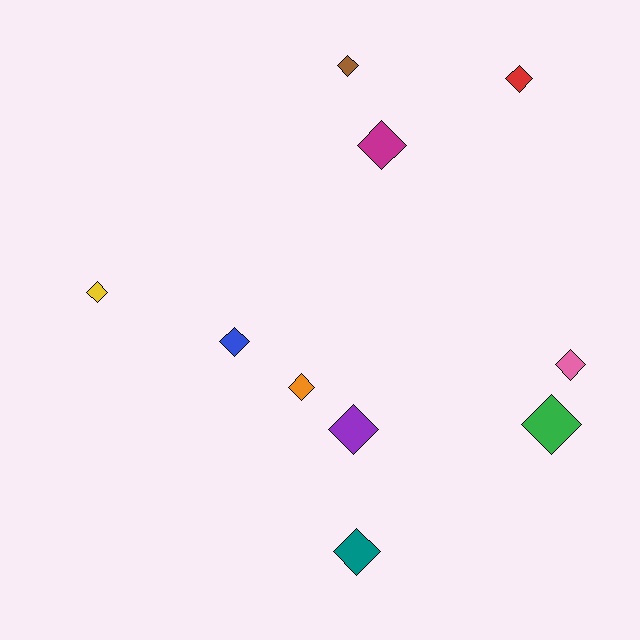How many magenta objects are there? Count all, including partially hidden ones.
There is 1 magenta object.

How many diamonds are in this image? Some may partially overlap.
There are 10 diamonds.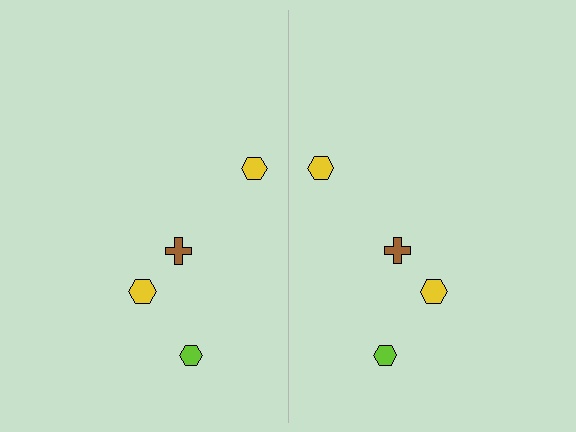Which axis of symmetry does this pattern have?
The pattern has a vertical axis of symmetry running through the center of the image.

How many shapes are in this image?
There are 8 shapes in this image.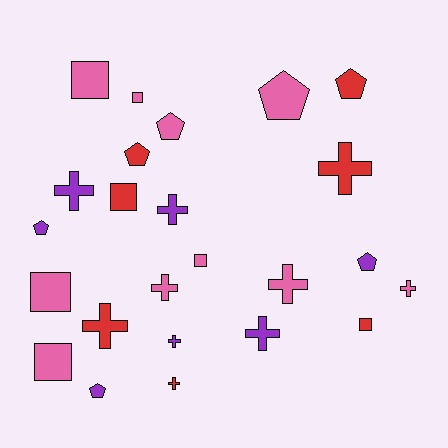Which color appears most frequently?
Pink, with 10 objects.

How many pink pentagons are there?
There are 2 pink pentagons.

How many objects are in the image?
There are 24 objects.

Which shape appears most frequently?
Cross, with 10 objects.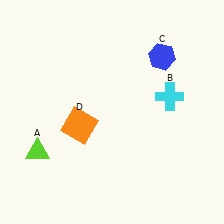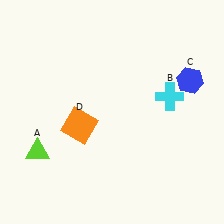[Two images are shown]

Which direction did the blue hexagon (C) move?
The blue hexagon (C) moved right.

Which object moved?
The blue hexagon (C) moved right.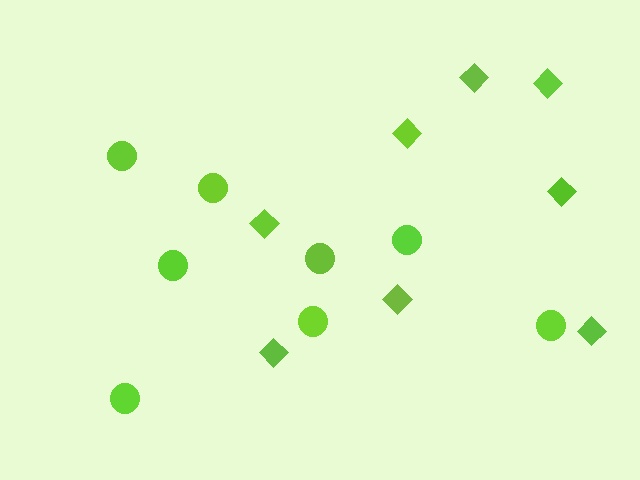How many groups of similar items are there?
There are 2 groups: one group of circles (8) and one group of diamonds (8).